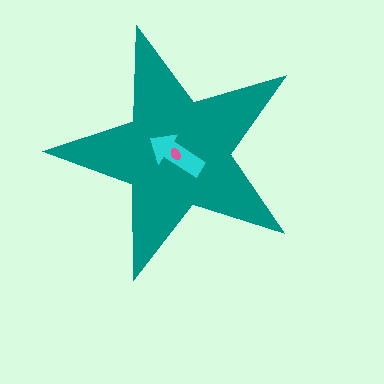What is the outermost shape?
The teal star.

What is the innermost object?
The pink ellipse.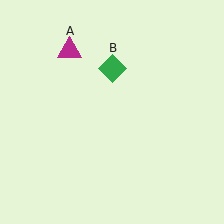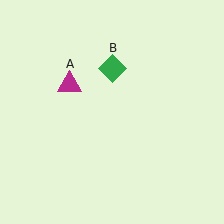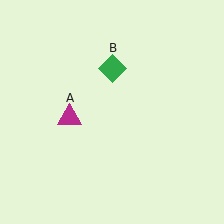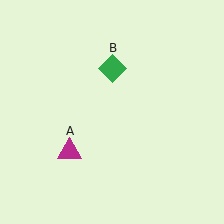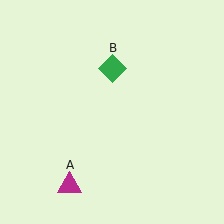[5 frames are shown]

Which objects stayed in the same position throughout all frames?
Green diamond (object B) remained stationary.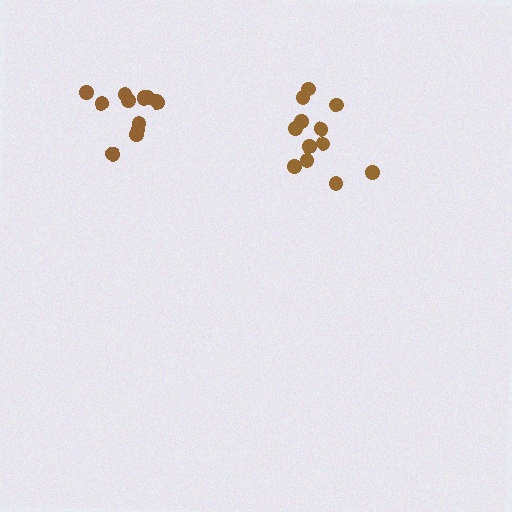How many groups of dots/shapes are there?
There are 2 groups.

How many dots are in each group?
Group 1: 13 dots, Group 2: 12 dots (25 total).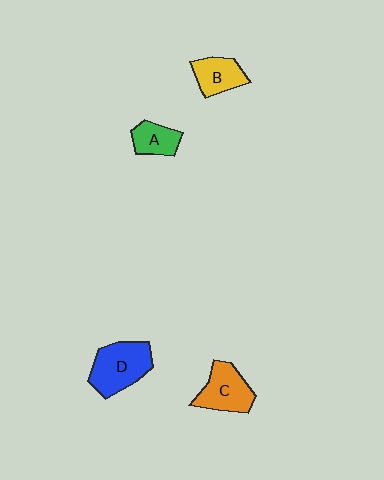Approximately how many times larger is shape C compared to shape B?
Approximately 1.3 times.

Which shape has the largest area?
Shape D (blue).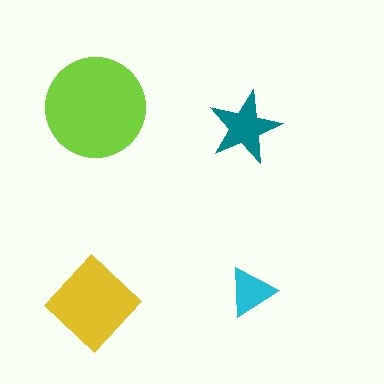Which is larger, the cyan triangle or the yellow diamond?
The yellow diamond.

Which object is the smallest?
The cyan triangle.